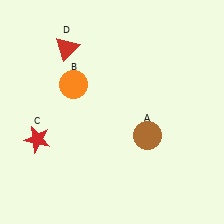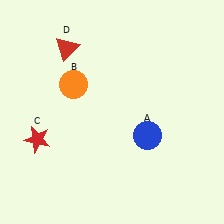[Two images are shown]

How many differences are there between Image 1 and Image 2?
There is 1 difference between the two images.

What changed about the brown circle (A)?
In Image 1, A is brown. In Image 2, it changed to blue.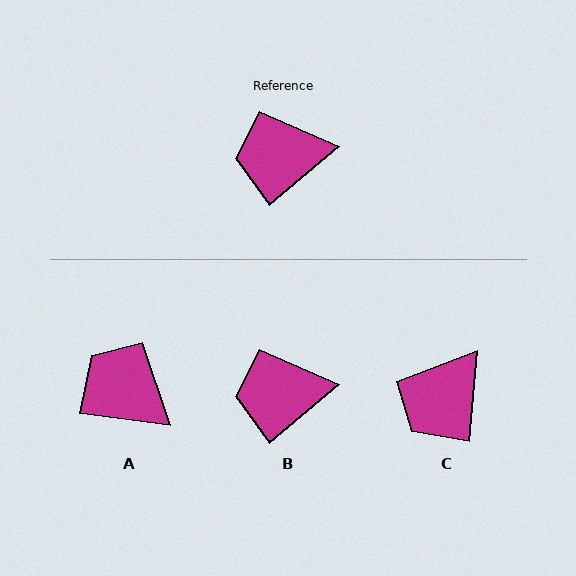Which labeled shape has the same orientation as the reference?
B.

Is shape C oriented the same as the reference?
No, it is off by about 44 degrees.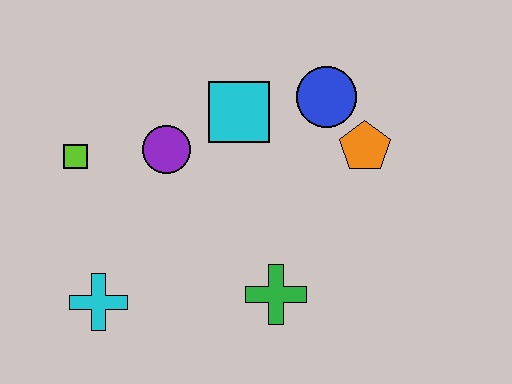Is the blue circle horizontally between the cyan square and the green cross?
No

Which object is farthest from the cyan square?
The cyan cross is farthest from the cyan square.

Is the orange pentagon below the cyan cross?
No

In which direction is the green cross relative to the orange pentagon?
The green cross is below the orange pentagon.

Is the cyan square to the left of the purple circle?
No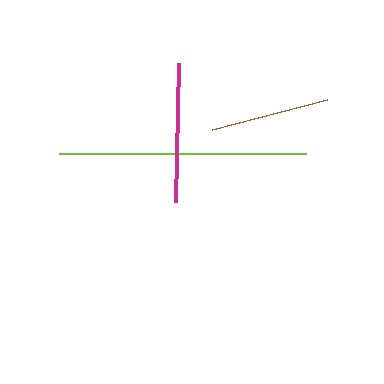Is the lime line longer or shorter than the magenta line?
The lime line is longer than the magenta line.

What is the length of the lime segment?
The lime segment is approximately 248 pixels long.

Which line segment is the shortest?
The brown line is the shortest at approximately 119 pixels.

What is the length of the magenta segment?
The magenta segment is approximately 139 pixels long.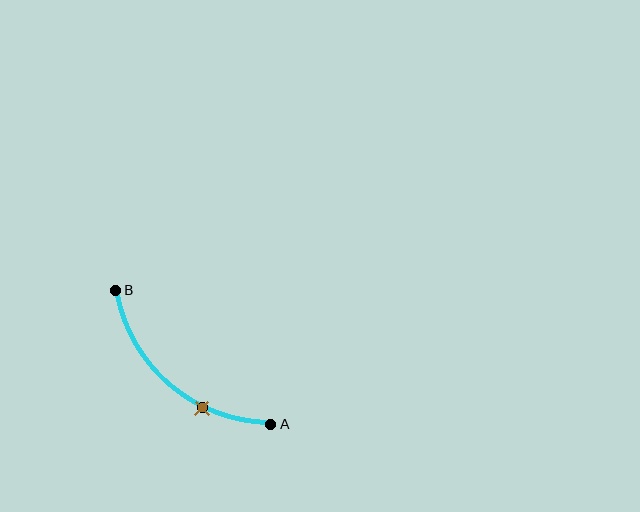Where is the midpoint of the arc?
The arc midpoint is the point on the curve farthest from the straight line joining A and B. It sits below and to the left of that line.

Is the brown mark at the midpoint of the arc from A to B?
No. The brown mark lies on the arc but is closer to endpoint A. The arc midpoint would be at the point on the curve equidistant along the arc from both A and B.